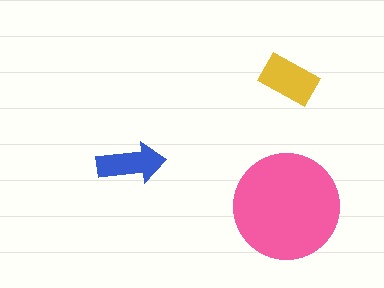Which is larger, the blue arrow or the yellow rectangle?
The yellow rectangle.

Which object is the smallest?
The blue arrow.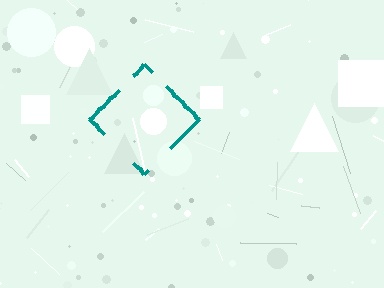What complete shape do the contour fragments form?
The contour fragments form a diamond.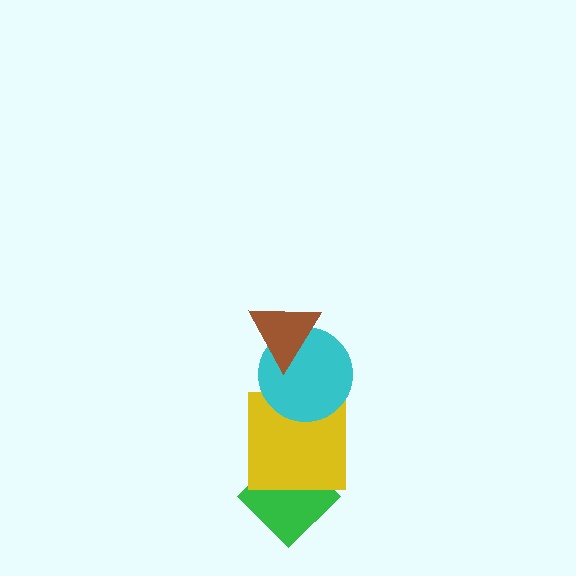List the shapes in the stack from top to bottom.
From top to bottom: the brown triangle, the cyan circle, the yellow square, the green diamond.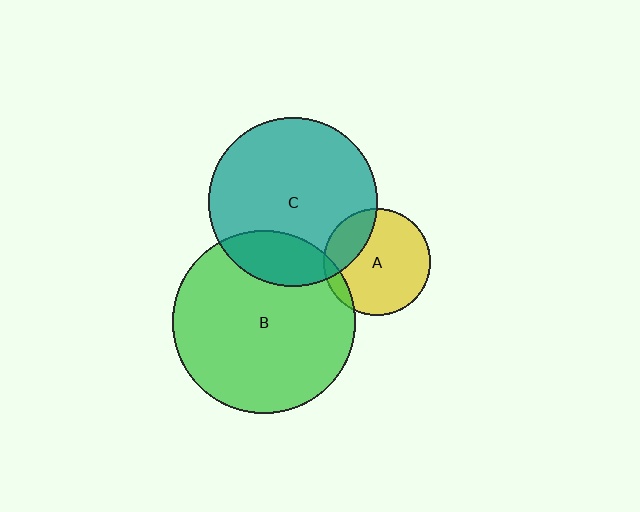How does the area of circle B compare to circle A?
Approximately 2.9 times.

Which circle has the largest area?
Circle B (green).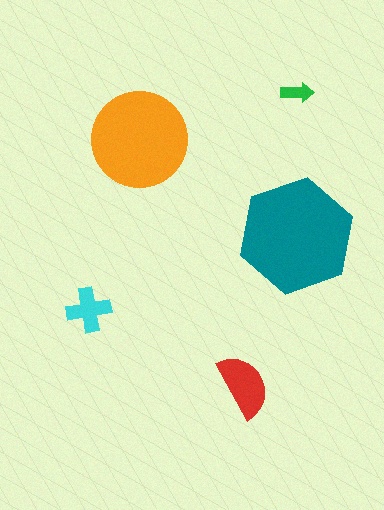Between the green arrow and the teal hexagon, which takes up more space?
The teal hexagon.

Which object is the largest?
The teal hexagon.